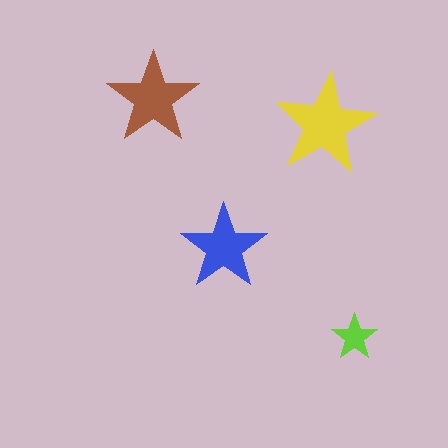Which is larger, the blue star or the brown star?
The brown one.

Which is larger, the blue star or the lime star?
The blue one.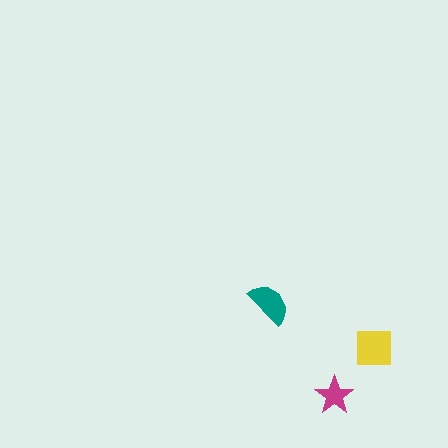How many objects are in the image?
There are 3 objects in the image.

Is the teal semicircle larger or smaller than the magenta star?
Larger.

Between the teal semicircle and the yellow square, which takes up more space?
The yellow square.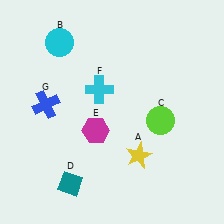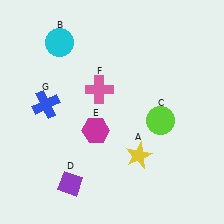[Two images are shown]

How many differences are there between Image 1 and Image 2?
There are 2 differences between the two images.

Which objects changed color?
D changed from teal to purple. F changed from cyan to pink.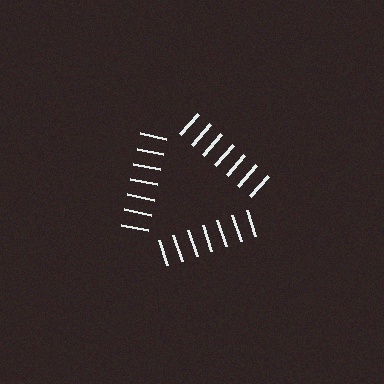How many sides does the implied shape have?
3 sides — the line-ends trace a triangle.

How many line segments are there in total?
21 — 7 along each of the 3 edges.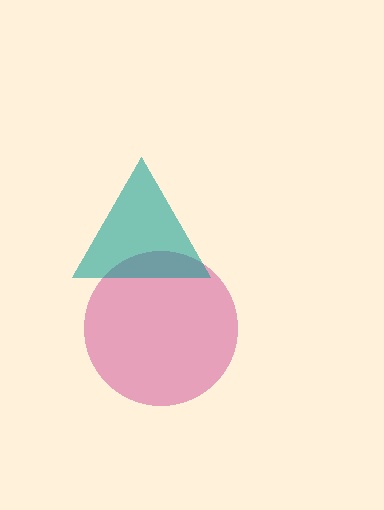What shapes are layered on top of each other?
The layered shapes are: a magenta circle, a teal triangle.